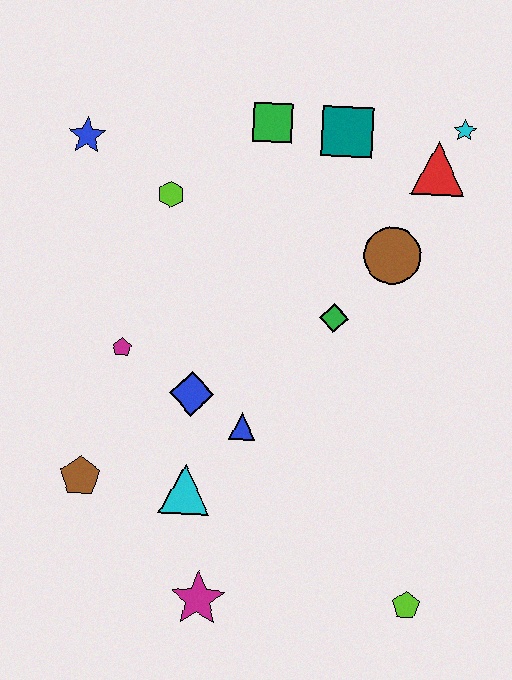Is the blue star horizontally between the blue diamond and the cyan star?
No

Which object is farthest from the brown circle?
The magenta star is farthest from the brown circle.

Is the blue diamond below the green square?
Yes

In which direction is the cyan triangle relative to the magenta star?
The cyan triangle is above the magenta star.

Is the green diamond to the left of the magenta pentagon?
No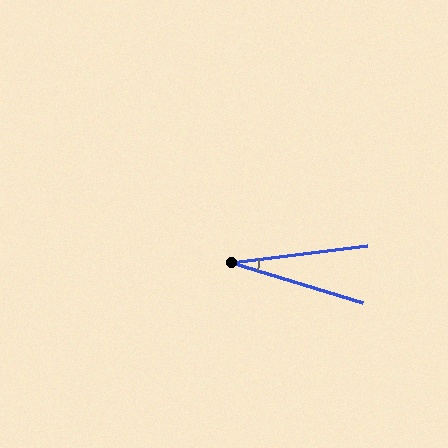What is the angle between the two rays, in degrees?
Approximately 24 degrees.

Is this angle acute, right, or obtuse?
It is acute.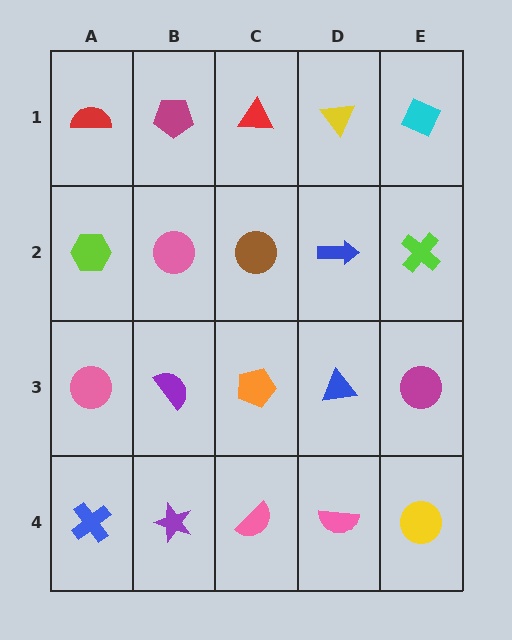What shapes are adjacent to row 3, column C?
A brown circle (row 2, column C), a pink semicircle (row 4, column C), a purple semicircle (row 3, column B), a blue triangle (row 3, column D).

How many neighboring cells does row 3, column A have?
3.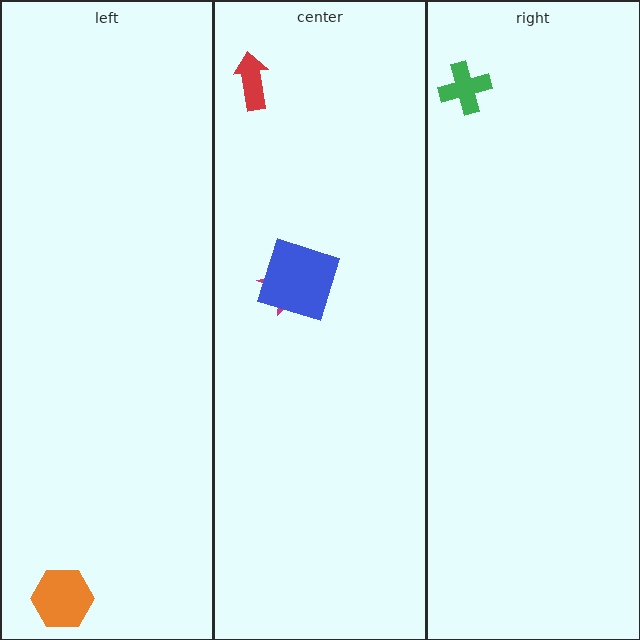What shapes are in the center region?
The magenta star, the blue square, the red arrow.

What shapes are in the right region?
The green cross.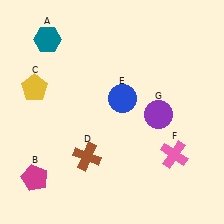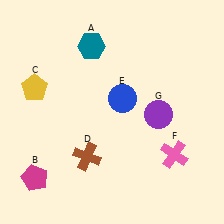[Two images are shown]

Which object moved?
The teal hexagon (A) moved right.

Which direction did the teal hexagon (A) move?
The teal hexagon (A) moved right.